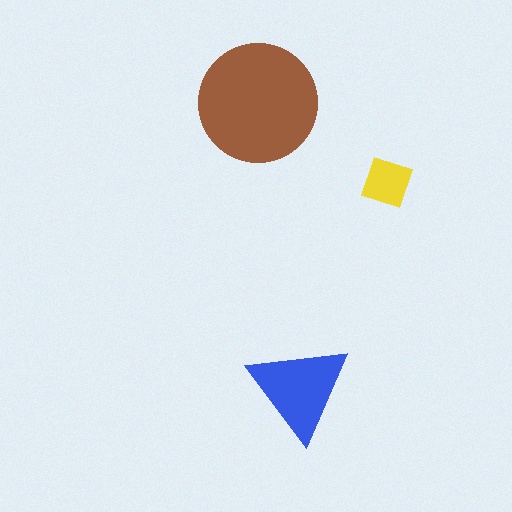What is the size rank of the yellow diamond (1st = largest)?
3rd.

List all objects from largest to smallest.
The brown circle, the blue triangle, the yellow diamond.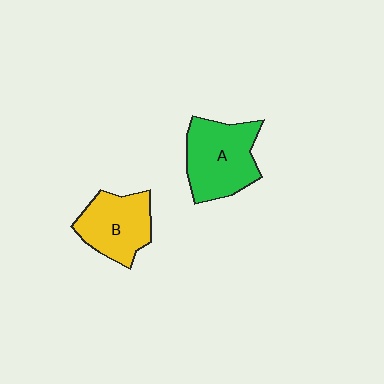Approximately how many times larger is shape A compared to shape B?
Approximately 1.2 times.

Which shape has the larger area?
Shape A (green).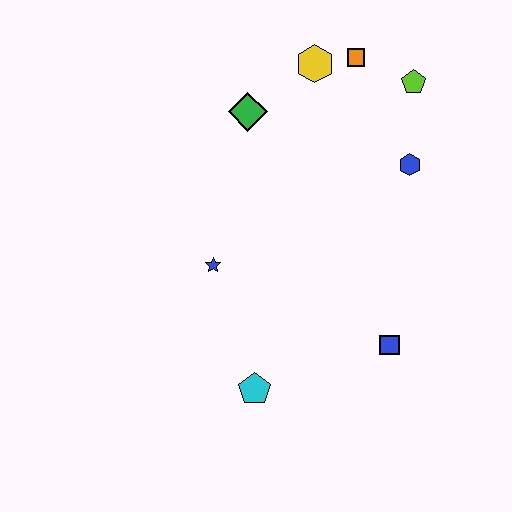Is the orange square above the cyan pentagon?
Yes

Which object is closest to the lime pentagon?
The orange square is closest to the lime pentagon.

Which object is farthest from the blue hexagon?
The cyan pentagon is farthest from the blue hexagon.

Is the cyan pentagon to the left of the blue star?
No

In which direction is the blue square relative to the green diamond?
The blue square is below the green diamond.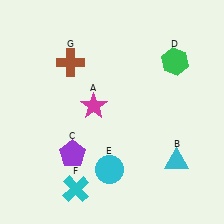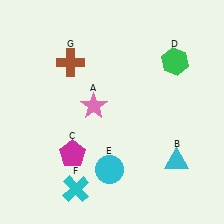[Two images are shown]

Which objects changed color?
A changed from magenta to pink. C changed from purple to magenta.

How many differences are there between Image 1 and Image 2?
There are 2 differences between the two images.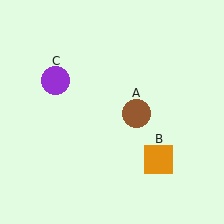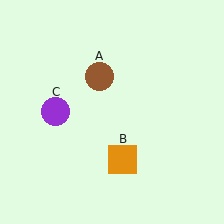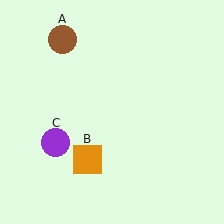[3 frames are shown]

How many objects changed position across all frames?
3 objects changed position: brown circle (object A), orange square (object B), purple circle (object C).